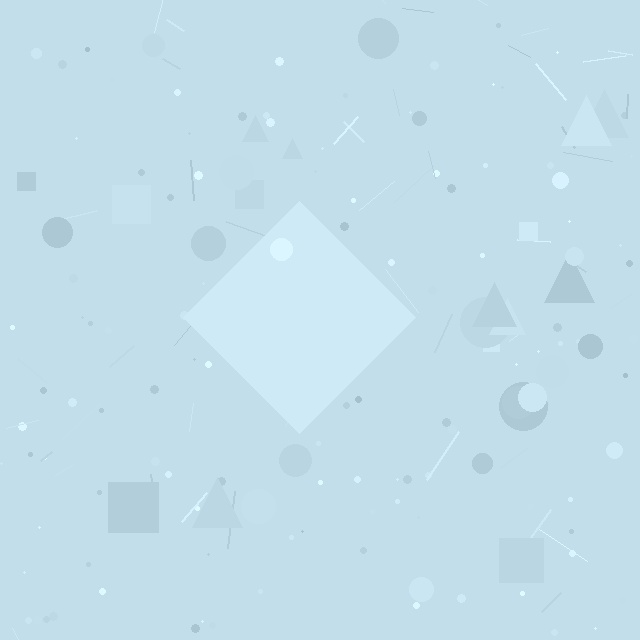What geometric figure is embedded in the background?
A diamond is embedded in the background.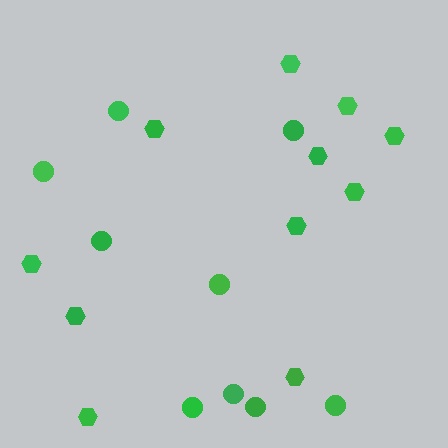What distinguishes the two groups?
There are 2 groups: one group of circles (9) and one group of hexagons (11).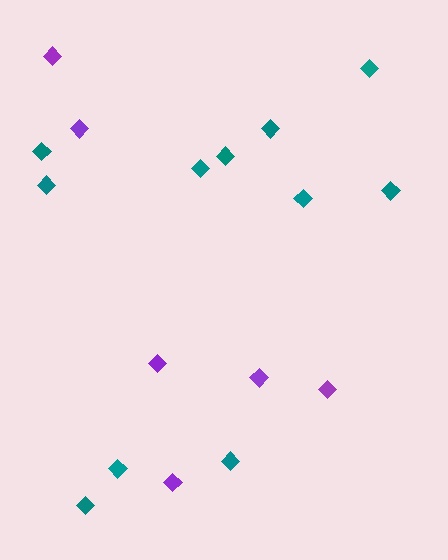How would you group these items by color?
There are 2 groups: one group of purple diamonds (6) and one group of teal diamonds (11).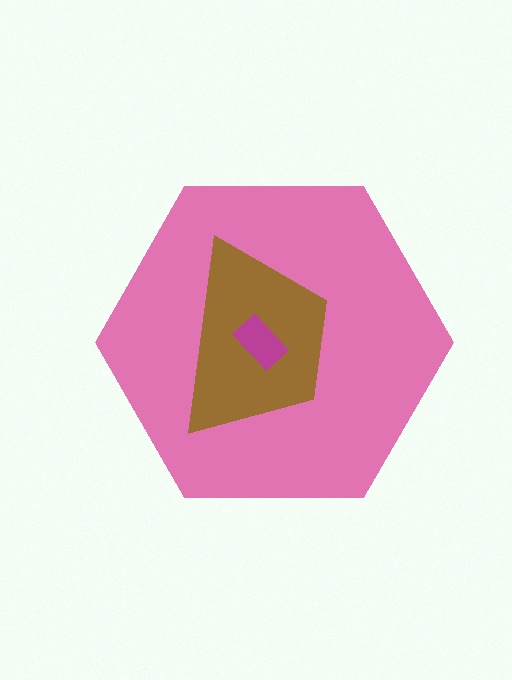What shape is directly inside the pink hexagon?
The brown trapezoid.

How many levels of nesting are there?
3.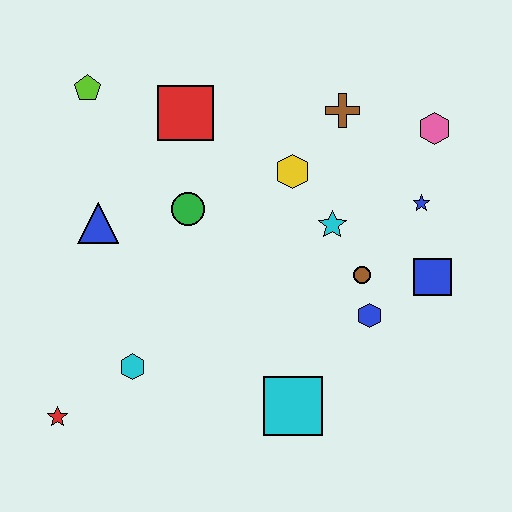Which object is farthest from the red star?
The pink hexagon is farthest from the red star.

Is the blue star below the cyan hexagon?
No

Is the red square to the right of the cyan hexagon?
Yes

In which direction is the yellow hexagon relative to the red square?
The yellow hexagon is to the right of the red square.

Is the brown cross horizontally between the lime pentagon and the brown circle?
Yes